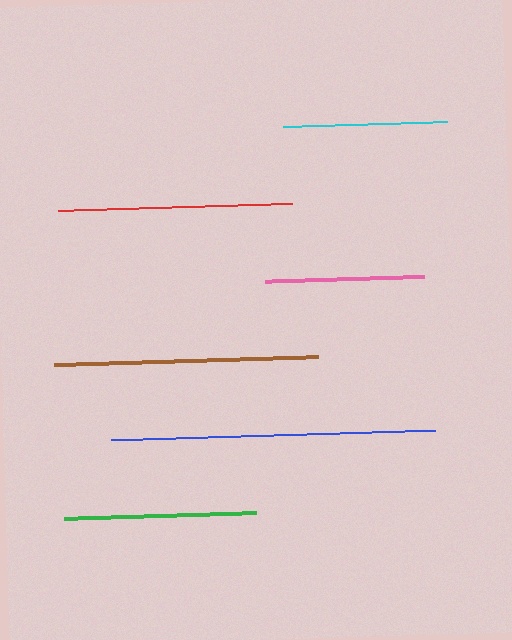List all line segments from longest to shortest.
From longest to shortest: blue, brown, red, green, cyan, pink.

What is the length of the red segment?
The red segment is approximately 235 pixels long.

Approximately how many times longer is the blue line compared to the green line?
The blue line is approximately 1.7 times the length of the green line.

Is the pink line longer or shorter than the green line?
The green line is longer than the pink line.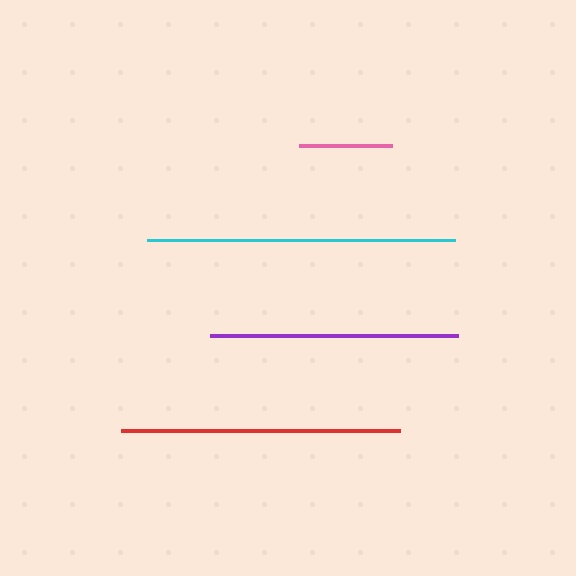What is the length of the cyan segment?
The cyan segment is approximately 308 pixels long.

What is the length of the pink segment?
The pink segment is approximately 93 pixels long.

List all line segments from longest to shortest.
From longest to shortest: cyan, red, purple, pink.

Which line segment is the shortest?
The pink line is the shortest at approximately 93 pixels.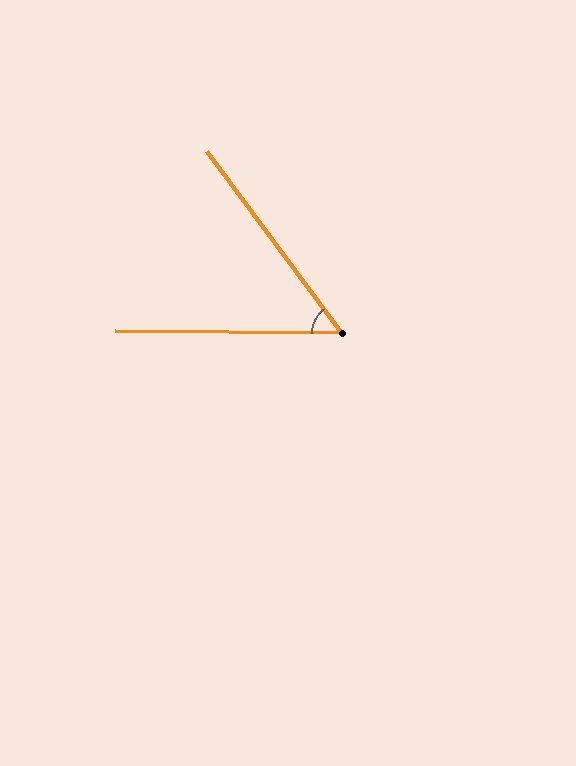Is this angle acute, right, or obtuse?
It is acute.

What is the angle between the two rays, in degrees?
Approximately 53 degrees.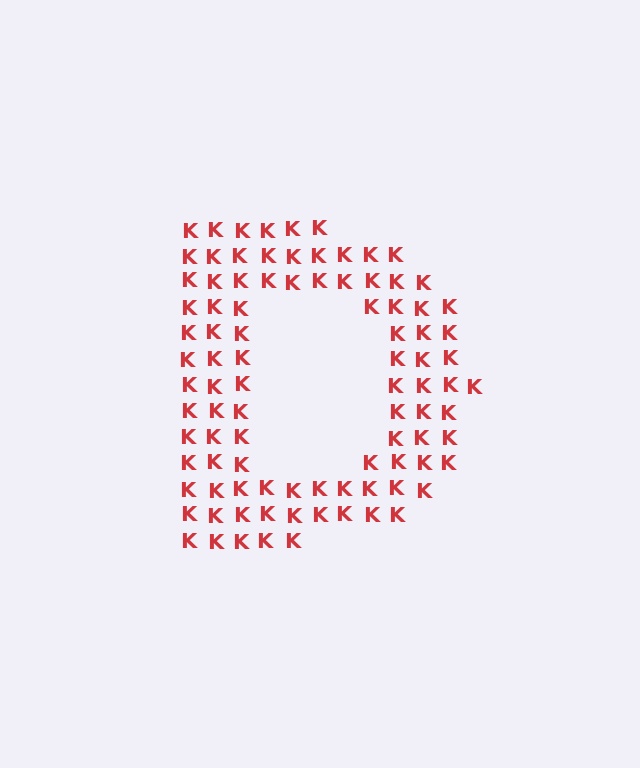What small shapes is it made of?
It is made of small letter K's.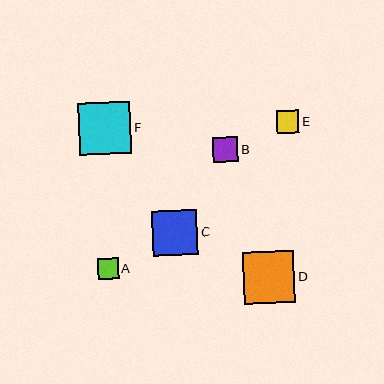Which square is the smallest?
Square A is the smallest with a size of approximately 21 pixels.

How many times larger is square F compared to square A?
Square F is approximately 2.5 times the size of square A.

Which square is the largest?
Square F is the largest with a size of approximately 52 pixels.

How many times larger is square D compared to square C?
Square D is approximately 1.2 times the size of square C.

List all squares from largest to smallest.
From largest to smallest: F, D, C, B, E, A.